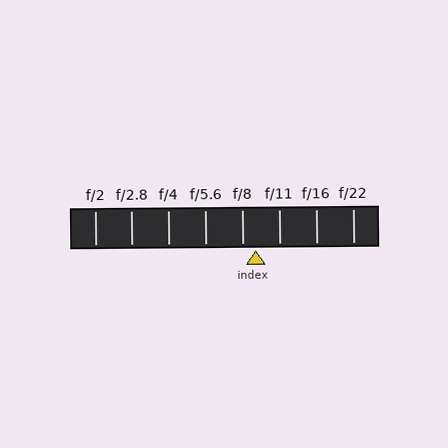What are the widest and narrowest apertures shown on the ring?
The widest aperture shown is f/2 and the narrowest is f/22.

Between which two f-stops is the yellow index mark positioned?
The index mark is between f/8 and f/11.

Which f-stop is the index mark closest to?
The index mark is closest to f/8.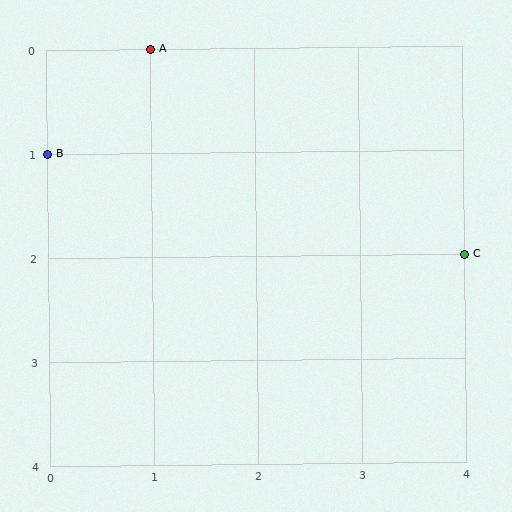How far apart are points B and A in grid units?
Points B and A are 1 column and 1 row apart (about 1.4 grid units diagonally).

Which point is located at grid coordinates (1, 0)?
Point A is at (1, 0).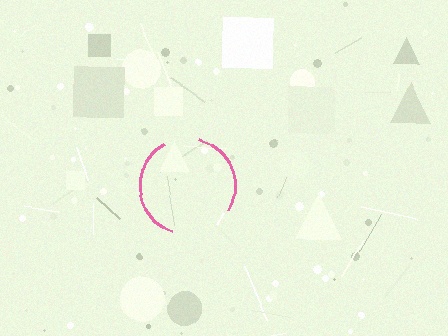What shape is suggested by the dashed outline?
The dashed outline suggests a circle.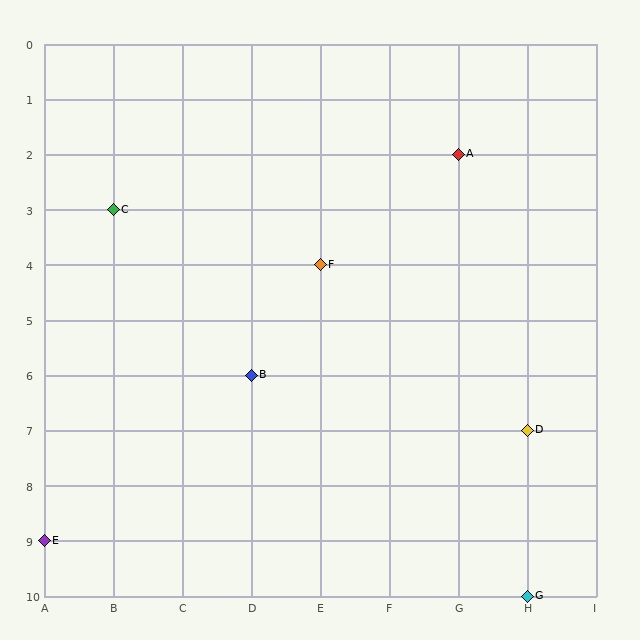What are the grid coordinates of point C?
Point C is at grid coordinates (B, 3).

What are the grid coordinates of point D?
Point D is at grid coordinates (H, 7).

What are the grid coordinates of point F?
Point F is at grid coordinates (E, 4).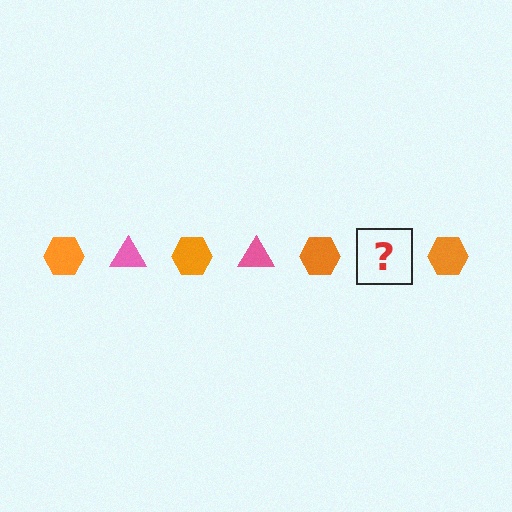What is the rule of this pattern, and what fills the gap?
The rule is that the pattern alternates between orange hexagon and pink triangle. The gap should be filled with a pink triangle.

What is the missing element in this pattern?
The missing element is a pink triangle.